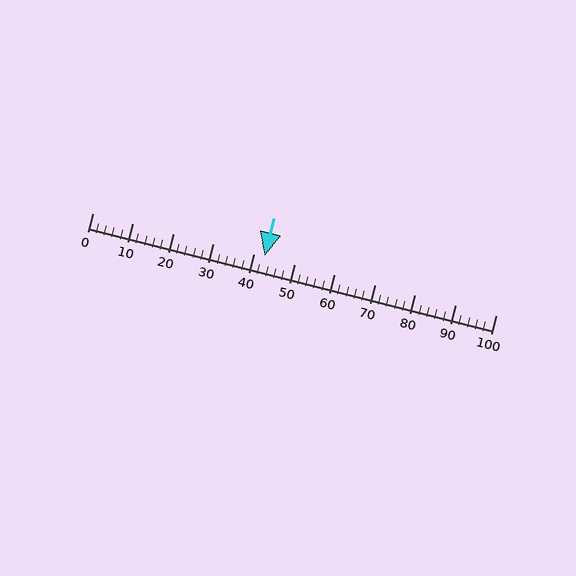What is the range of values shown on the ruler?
The ruler shows values from 0 to 100.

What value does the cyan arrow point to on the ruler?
The cyan arrow points to approximately 43.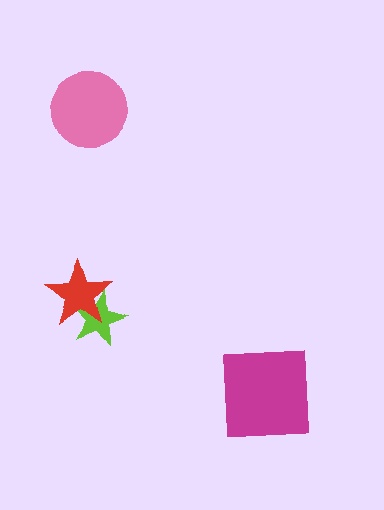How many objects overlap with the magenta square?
0 objects overlap with the magenta square.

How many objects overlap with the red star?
1 object overlaps with the red star.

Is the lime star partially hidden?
Yes, it is partially covered by another shape.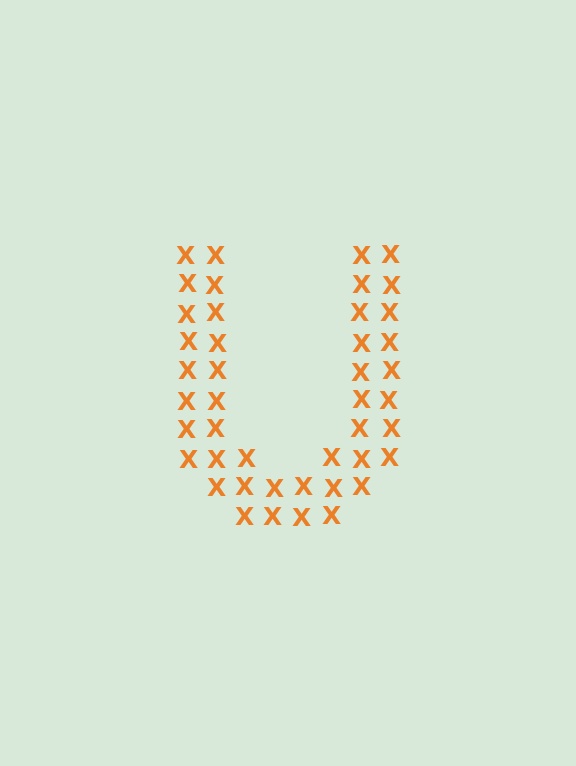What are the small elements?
The small elements are letter X's.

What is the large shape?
The large shape is the letter U.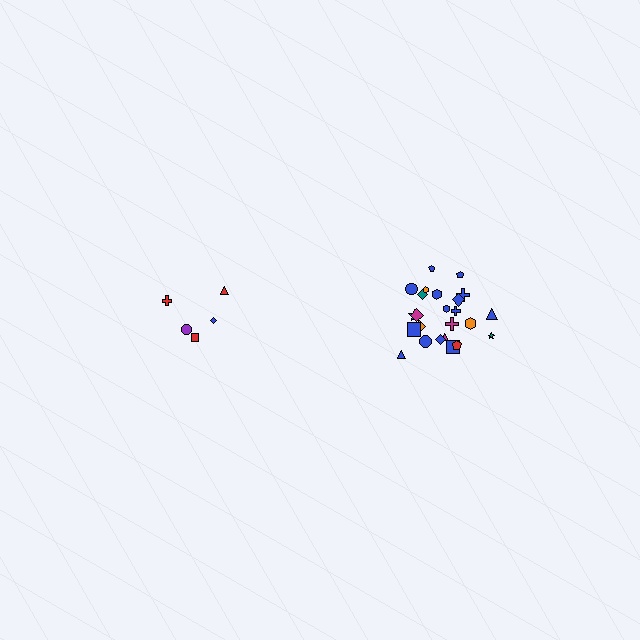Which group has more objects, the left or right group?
The right group.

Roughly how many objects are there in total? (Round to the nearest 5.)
Roughly 30 objects in total.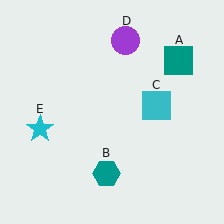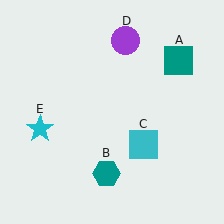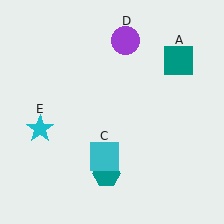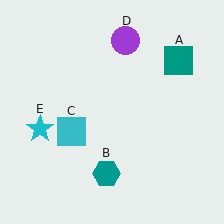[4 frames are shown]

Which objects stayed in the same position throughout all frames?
Teal square (object A) and teal hexagon (object B) and purple circle (object D) and cyan star (object E) remained stationary.